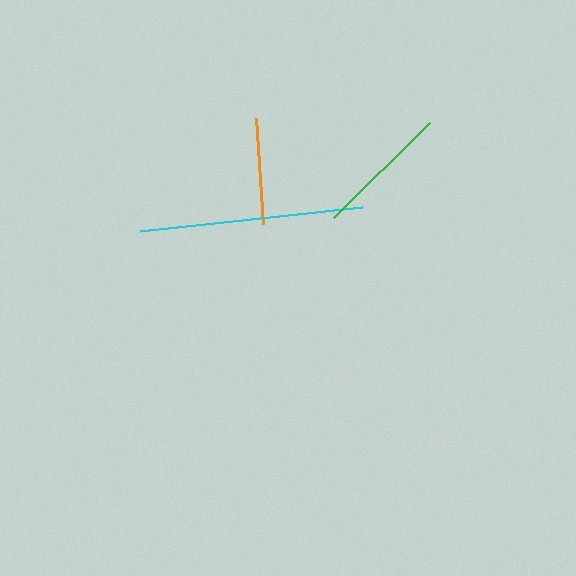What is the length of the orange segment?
The orange segment is approximately 106 pixels long.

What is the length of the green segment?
The green segment is approximately 135 pixels long.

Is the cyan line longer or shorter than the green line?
The cyan line is longer than the green line.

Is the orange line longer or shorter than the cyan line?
The cyan line is longer than the orange line.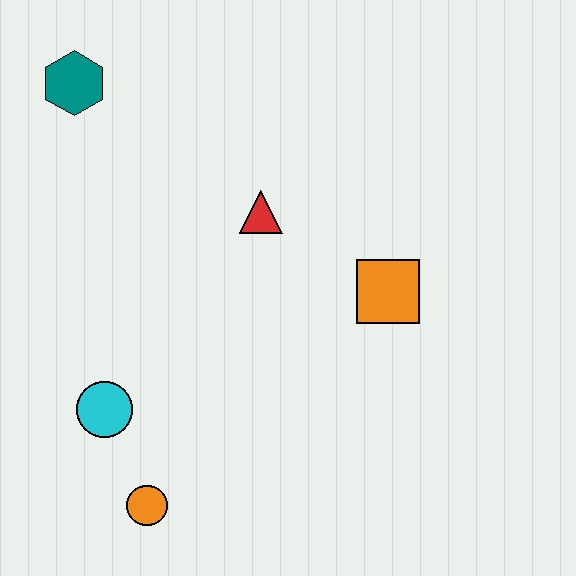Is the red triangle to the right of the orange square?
No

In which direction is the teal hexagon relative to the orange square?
The teal hexagon is to the left of the orange square.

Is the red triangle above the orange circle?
Yes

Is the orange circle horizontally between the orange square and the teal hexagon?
Yes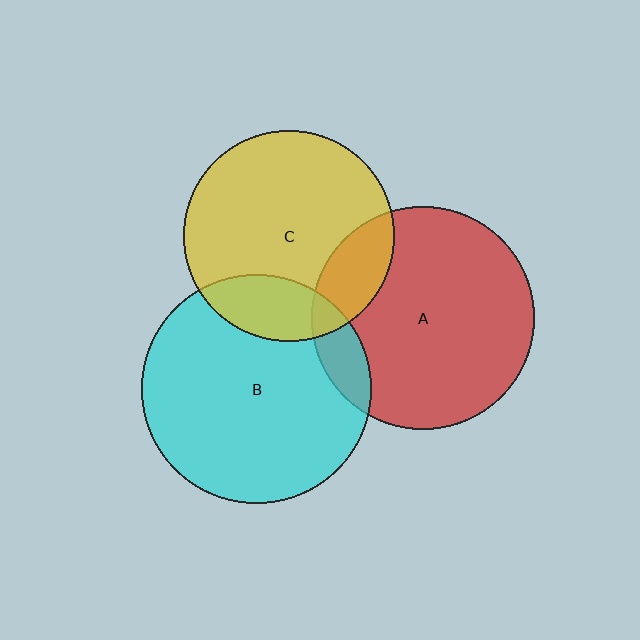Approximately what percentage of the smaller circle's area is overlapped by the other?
Approximately 20%.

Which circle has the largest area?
Circle B (cyan).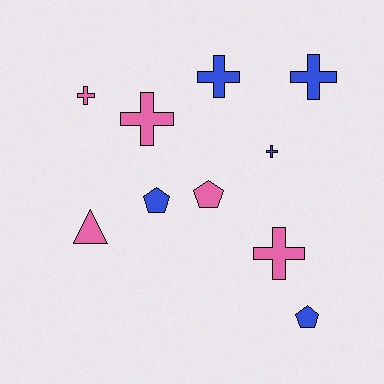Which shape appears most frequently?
Cross, with 6 objects.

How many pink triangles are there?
There is 1 pink triangle.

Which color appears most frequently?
Pink, with 5 objects.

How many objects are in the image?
There are 10 objects.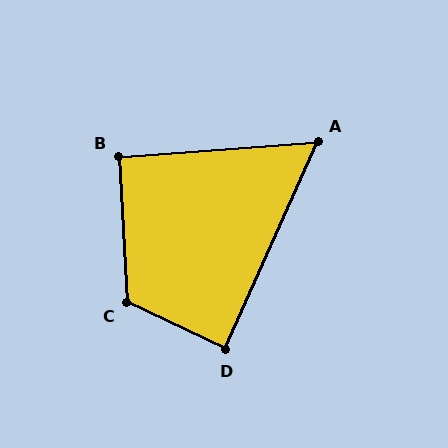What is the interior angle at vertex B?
Approximately 91 degrees (approximately right).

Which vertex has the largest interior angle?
C, at approximately 118 degrees.